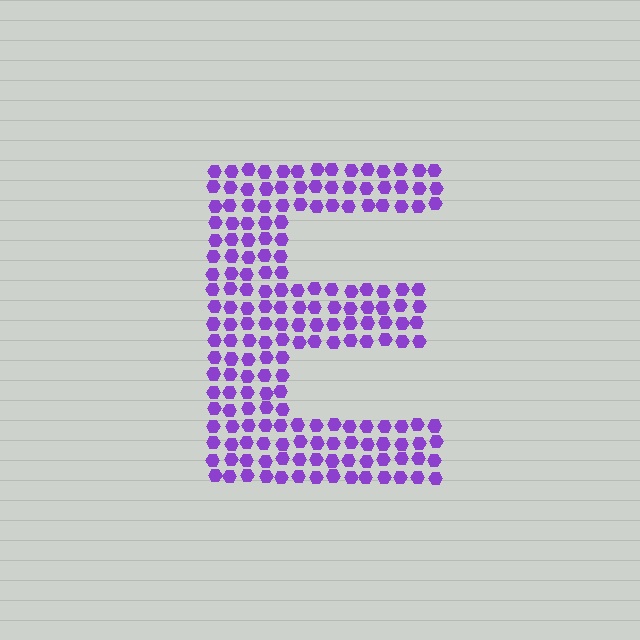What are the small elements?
The small elements are hexagons.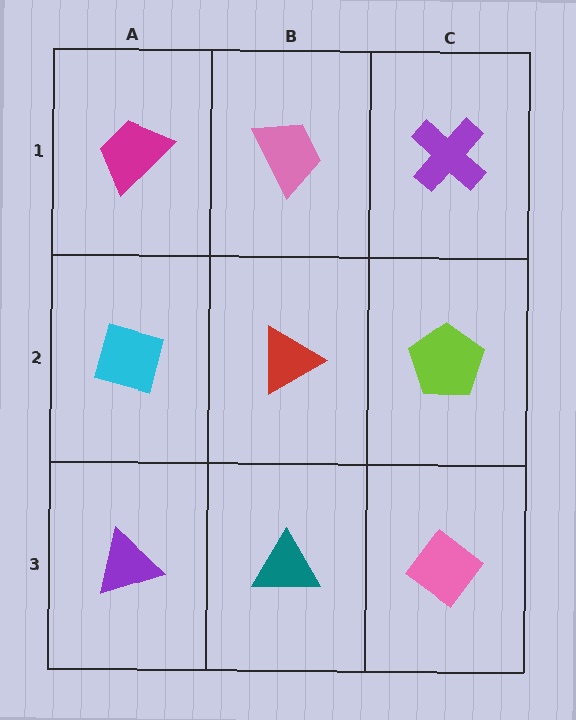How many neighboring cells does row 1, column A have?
2.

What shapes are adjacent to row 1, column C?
A lime pentagon (row 2, column C), a pink trapezoid (row 1, column B).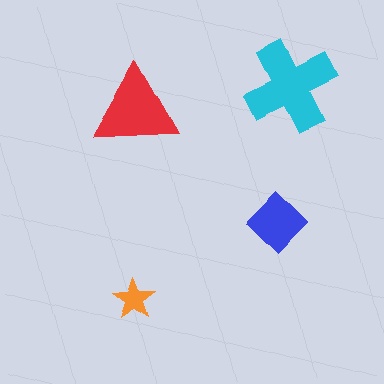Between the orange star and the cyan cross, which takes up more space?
The cyan cross.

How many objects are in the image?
There are 4 objects in the image.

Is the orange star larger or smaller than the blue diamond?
Smaller.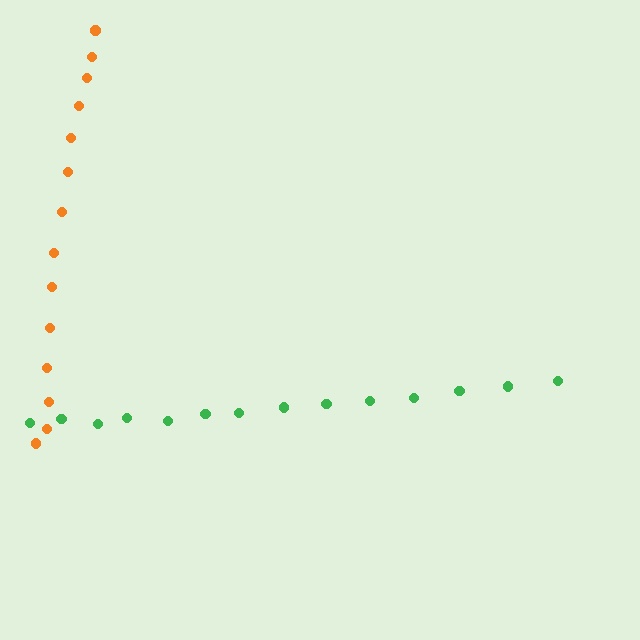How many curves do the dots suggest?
There are 2 distinct paths.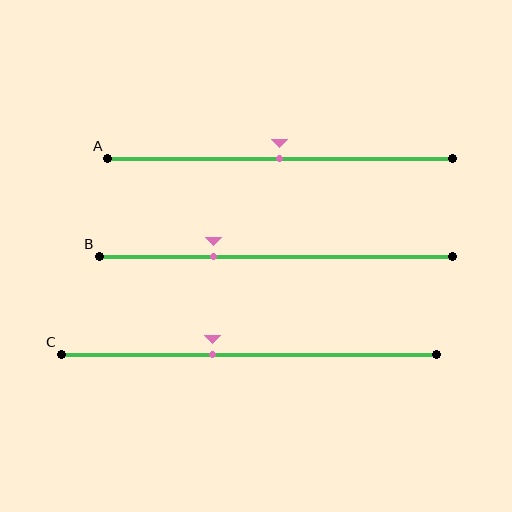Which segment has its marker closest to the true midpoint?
Segment A has its marker closest to the true midpoint.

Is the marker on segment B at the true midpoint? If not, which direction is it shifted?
No, the marker on segment B is shifted to the left by about 18% of the segment length.